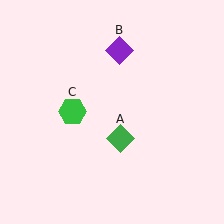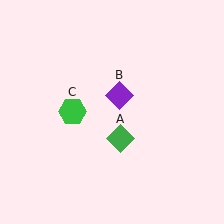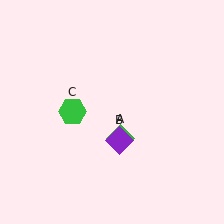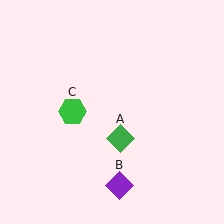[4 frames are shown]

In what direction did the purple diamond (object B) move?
The purple diamond (object B) moved down.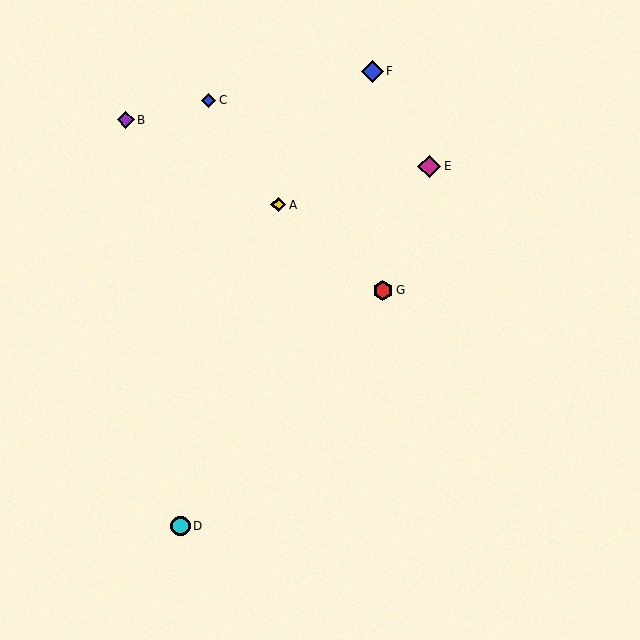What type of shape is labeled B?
Shape B is a purple diamond.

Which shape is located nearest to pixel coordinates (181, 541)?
The cyan circle (labeled D) at (180, 526) is nearest to that location.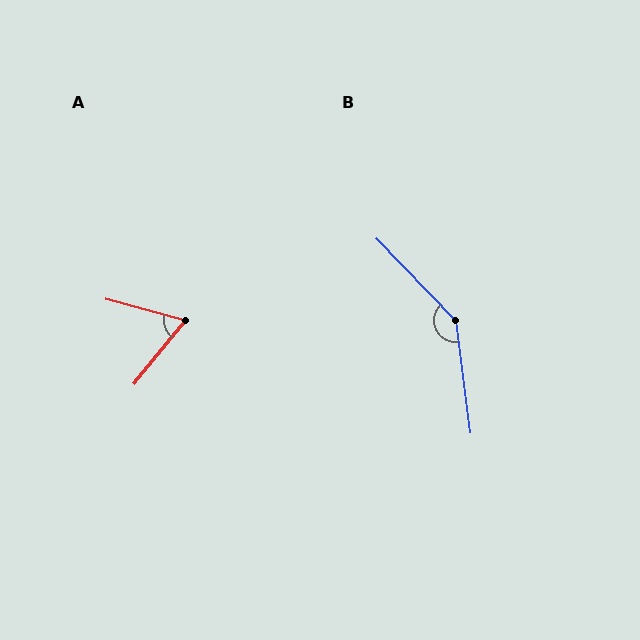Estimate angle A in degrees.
Approximately 66 degrees.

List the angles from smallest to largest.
A (66°), B (143°).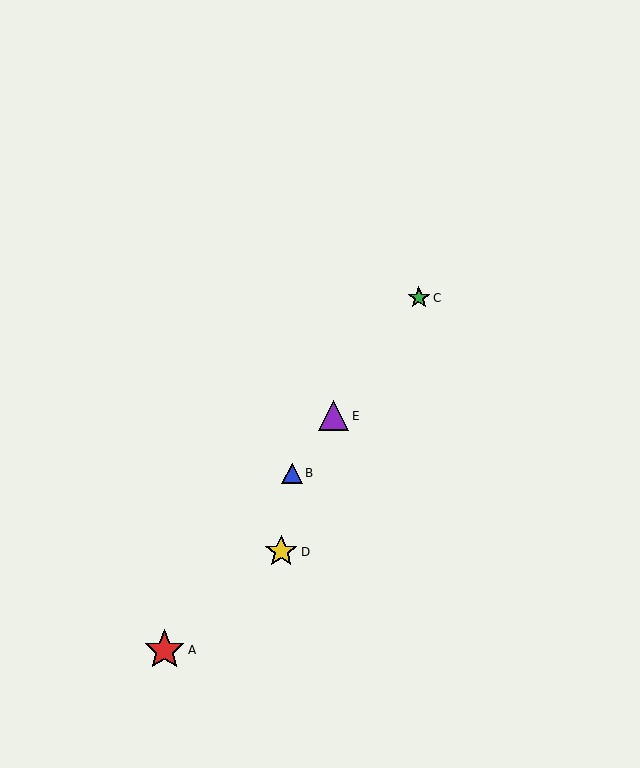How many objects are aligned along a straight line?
4 objects (A, B, C, E) are aligned along a straight line.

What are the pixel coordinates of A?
Object A is at (165, 650).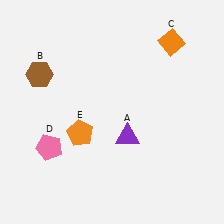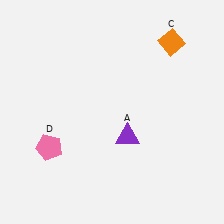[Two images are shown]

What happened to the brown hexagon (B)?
The brown hexagon (B) was removed in Image 2. It was in the top-left area of Image 1.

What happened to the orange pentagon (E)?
The orange pentagon (E) was removed in Image 2. It was in the bottom-left area of Image 1.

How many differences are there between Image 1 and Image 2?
There are 2 differences between the two images.